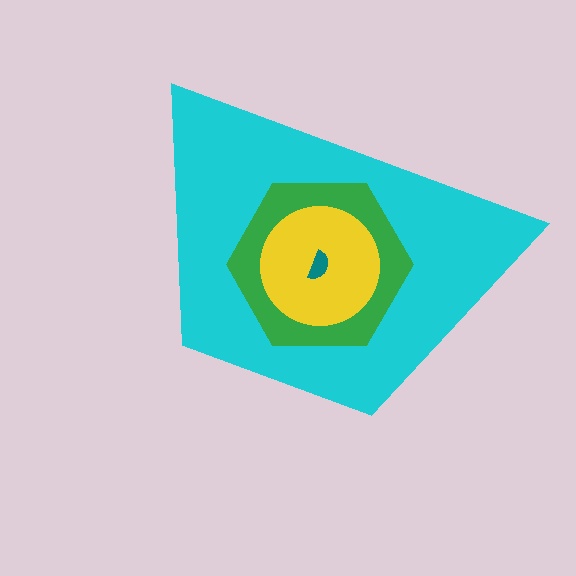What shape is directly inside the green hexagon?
The yellow circle.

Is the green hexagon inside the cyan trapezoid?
Yes.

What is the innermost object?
The teal semicircle.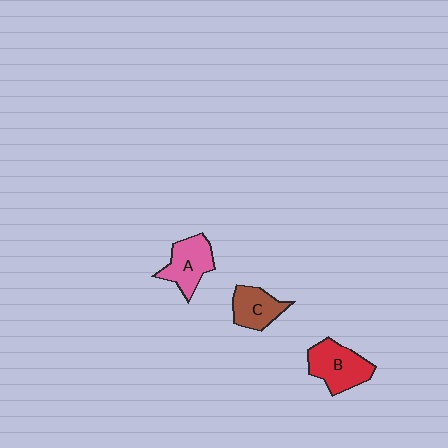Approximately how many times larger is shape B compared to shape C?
Approximately 1.4 times.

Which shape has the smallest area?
Shape C (brown).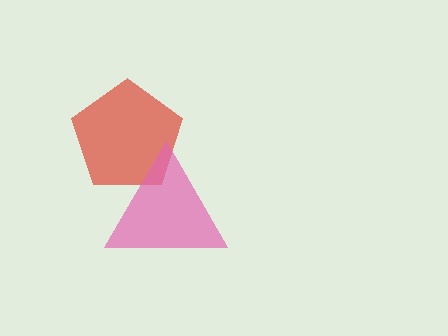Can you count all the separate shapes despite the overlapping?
Yes, there are 2 separate shapes.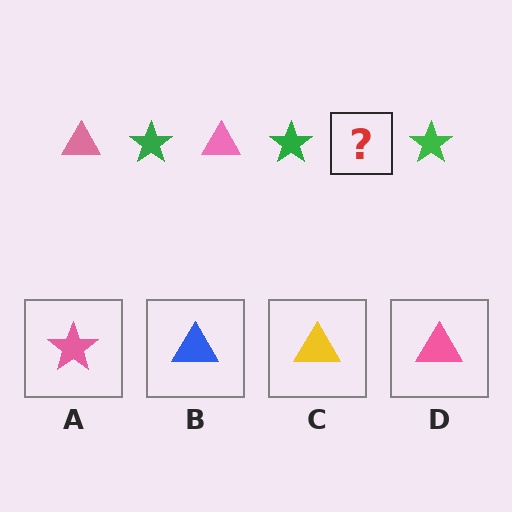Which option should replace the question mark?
Option D.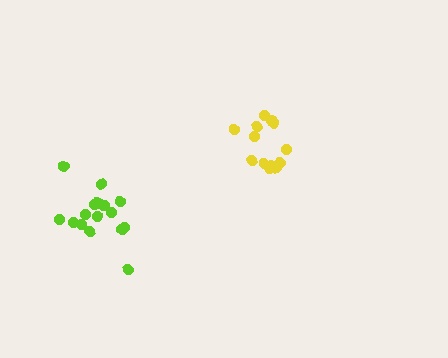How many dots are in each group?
Group 1: 17 dots, Group 2: 13 dots (30 total).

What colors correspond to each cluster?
The clusters are colored: lime, yellow.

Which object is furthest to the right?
The yellow cluster is rightmost.